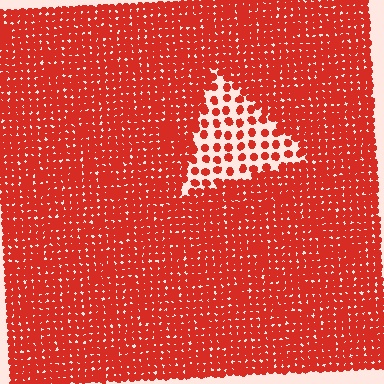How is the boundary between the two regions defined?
The boundary is defined by a change in element density (approximately 2.9x ratio). All elements are the same color, size, and shape.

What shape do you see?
I see a triangle.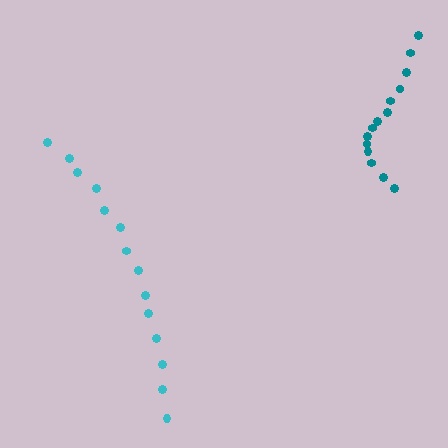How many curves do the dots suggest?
There are 2 distinct paths.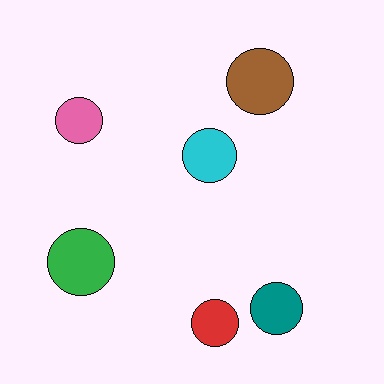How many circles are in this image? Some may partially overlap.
There are 6 circles.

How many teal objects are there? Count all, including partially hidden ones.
There is 1 teal object.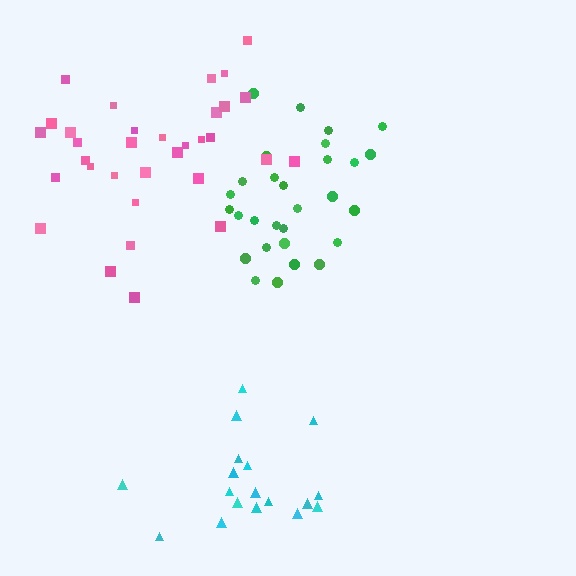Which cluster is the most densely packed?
Green.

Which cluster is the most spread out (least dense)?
Pink.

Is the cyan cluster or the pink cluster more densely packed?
Cyan.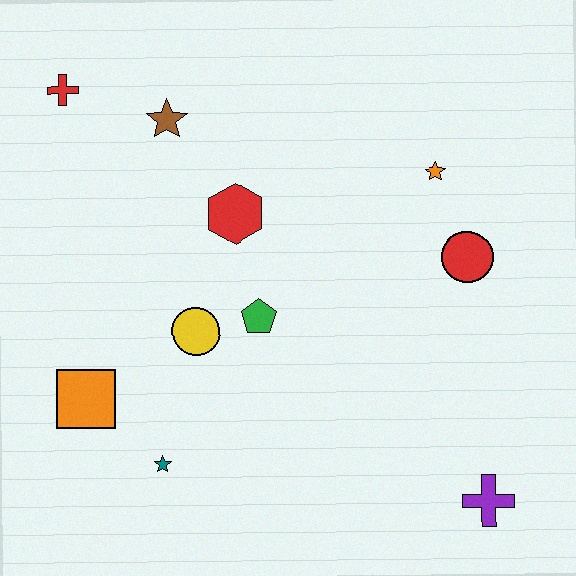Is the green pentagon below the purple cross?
No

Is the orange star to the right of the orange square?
Yes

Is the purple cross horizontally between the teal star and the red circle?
No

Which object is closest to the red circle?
The orange star is closest to the red circle.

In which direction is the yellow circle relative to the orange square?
The yellow circle is to the right of the orange square.